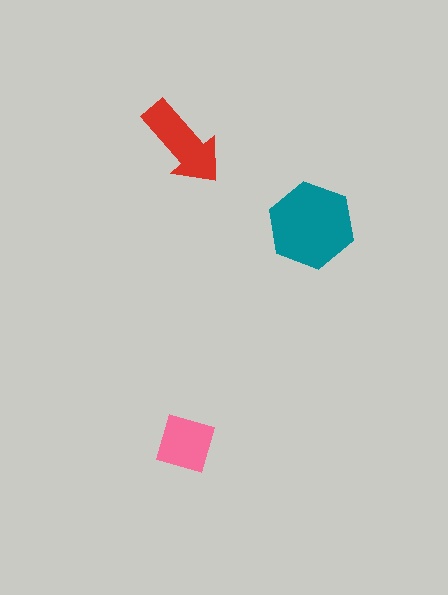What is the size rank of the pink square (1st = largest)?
3rd.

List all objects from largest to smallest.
The teal hexagon, the red arrow, the pink square.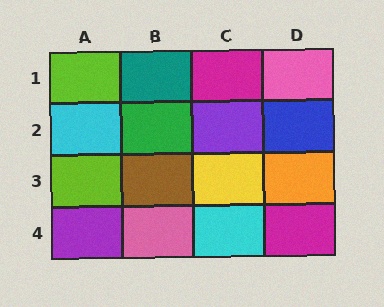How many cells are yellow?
1 cell is yellow.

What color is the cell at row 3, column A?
Lime.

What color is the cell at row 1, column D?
Pink.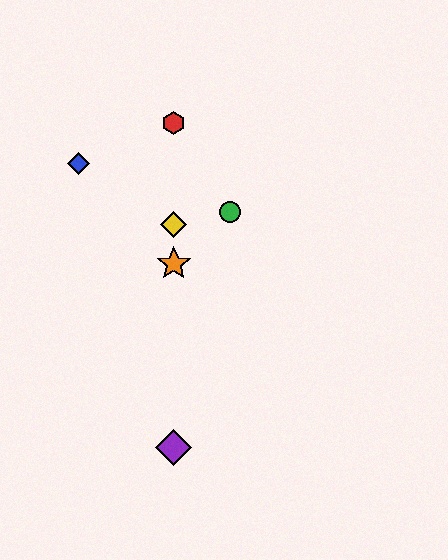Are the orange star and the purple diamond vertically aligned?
Yes, both are at x≈174.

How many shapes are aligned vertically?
4 shapes (the red hexagon, the yellow diamond, the purple diamond, the orange star) are aligned vertically.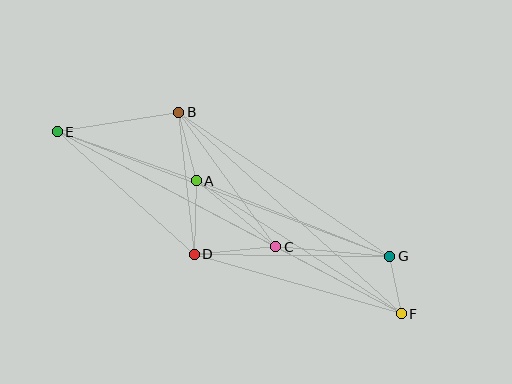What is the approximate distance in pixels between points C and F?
The distance between C and F is approximately 142 pixels.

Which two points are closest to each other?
Points F and G are closest to each other.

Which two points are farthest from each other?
Points E and F are farthest from each other.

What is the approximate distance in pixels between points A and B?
The distance between A and B is approximately 71 pixels.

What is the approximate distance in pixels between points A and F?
The distance between A and F is approximately 244 pixels.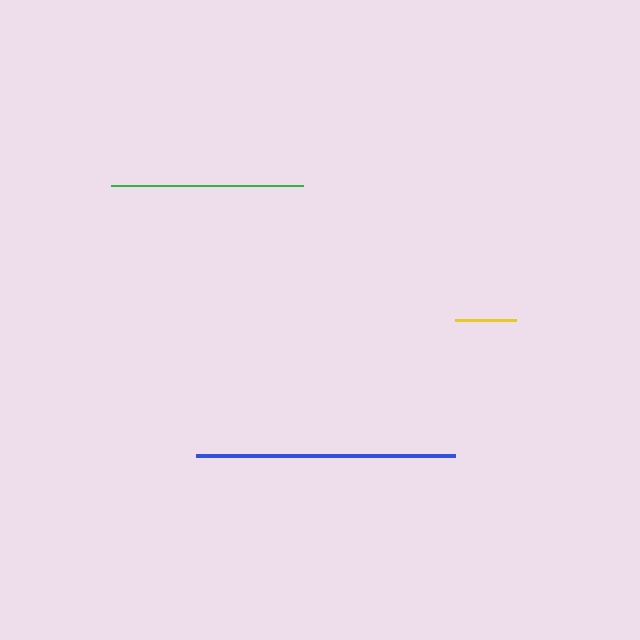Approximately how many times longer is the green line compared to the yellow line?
The green line is approximately 3.1 times the length of the yellow line.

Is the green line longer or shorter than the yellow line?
The green line is longer than the yellow line.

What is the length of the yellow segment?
The yellow segment is approximately 61 pixels long.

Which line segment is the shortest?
The yellow line is the shortest at approximately 61 pixels.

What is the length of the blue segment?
The blue segment is approximately 259 pixels long.